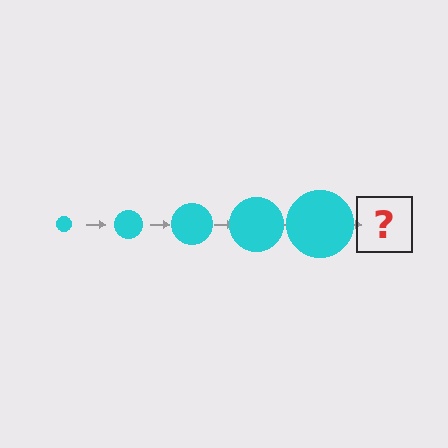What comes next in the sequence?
The next element should be a cyan circle, larger than the previous one.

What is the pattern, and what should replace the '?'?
The pattern is that the circle gets progressively larger each step. The '?' should be a cyan circle, larger than the previous one.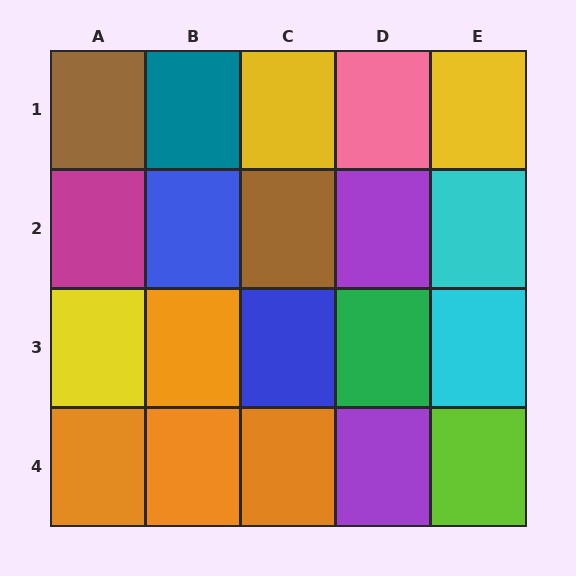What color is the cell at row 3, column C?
Blue.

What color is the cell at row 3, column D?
Green.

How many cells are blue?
2 cells are blue.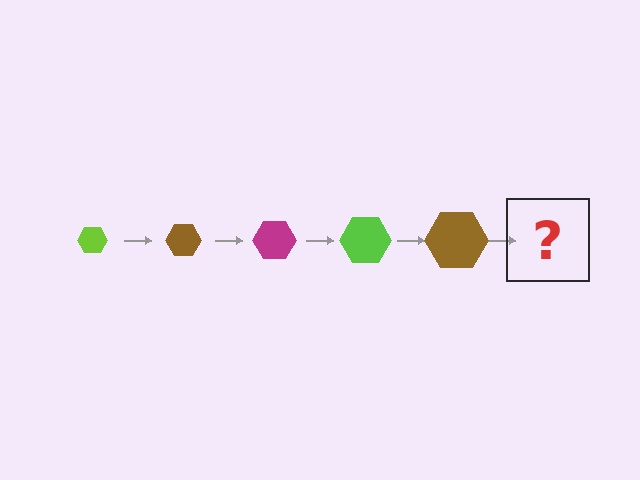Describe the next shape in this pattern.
It should be a magenta hexagon, larger than the previous one.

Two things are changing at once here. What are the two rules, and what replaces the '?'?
The two rules are that the hexagon grows larger each step and the color cycles through lime, brown, and magenta. The '?' should be a magenta hexagon, larger than the previous one.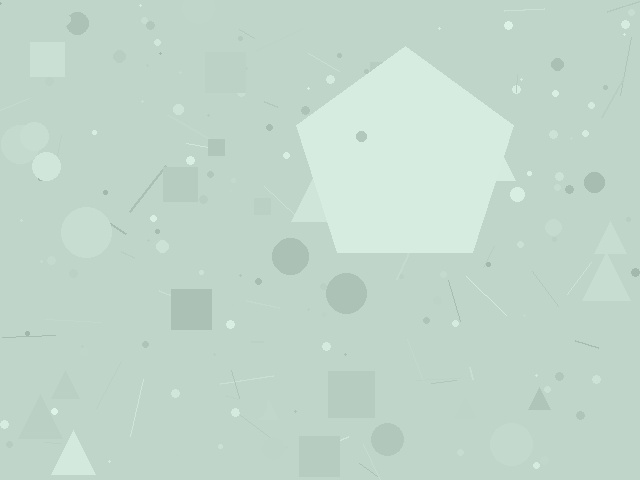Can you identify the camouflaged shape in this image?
The camouflaged shape is a pentagon.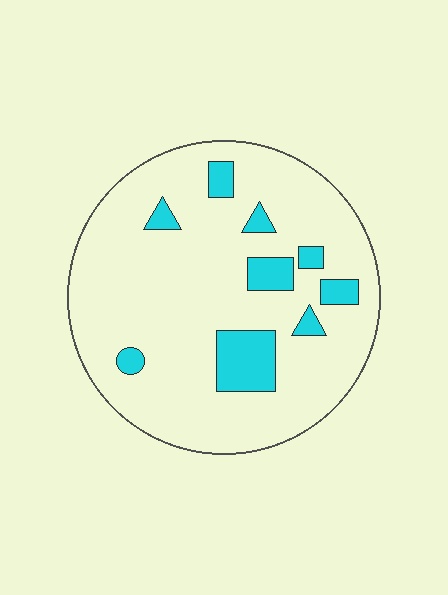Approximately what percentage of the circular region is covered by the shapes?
Approximately 15%.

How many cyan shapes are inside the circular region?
9.